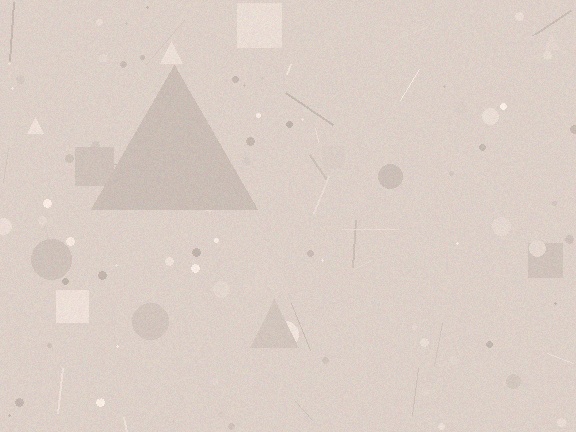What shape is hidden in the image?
A triangle is hidden in the image.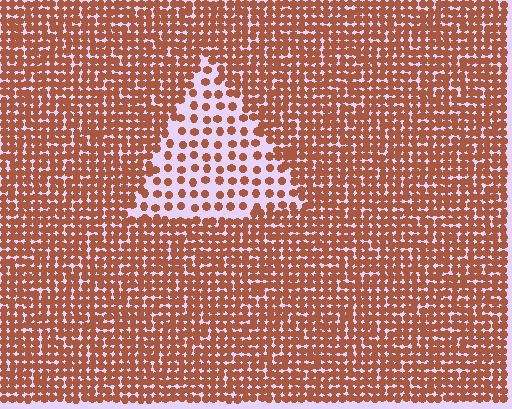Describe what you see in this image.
The image contains small brown elements arranged at two different densities. A triangle-shaped region is visible where the elements are less densely packed than the surrounding area.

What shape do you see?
I see a triangle.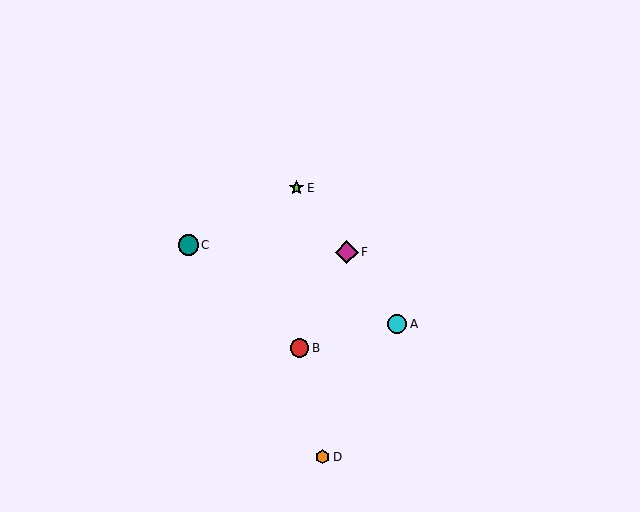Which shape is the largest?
The magenta diamond (labeled F) is the largest.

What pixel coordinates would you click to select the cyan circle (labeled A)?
Click at (397, 324) to select the cyan circle A.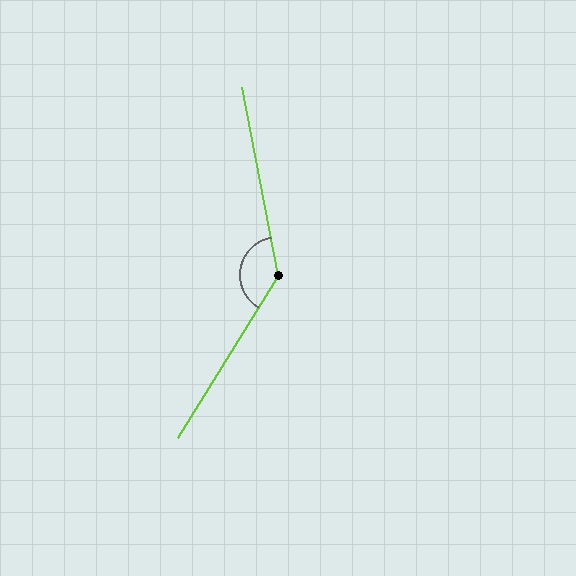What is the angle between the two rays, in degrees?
Approximately 138 degrees.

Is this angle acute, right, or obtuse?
It is obtuse.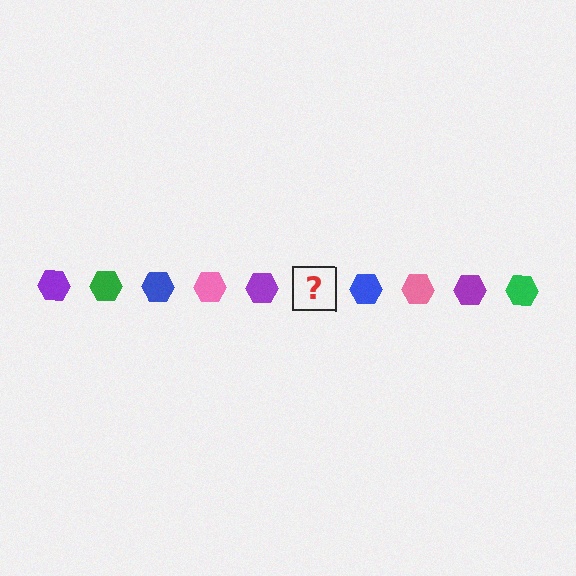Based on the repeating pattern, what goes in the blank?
The blank should be a green hexagon.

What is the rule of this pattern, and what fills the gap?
The rule is that the pattern cycles through purple, green, blue, pink hexagons. The gap should be filled with a green hexagon.